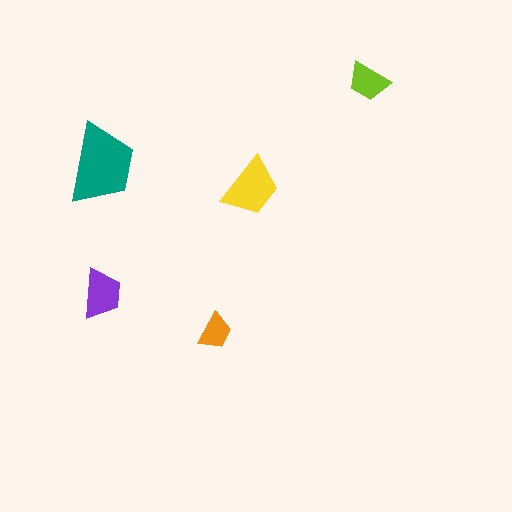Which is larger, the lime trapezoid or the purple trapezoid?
The purple one.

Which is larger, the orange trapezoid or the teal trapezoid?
The teal one.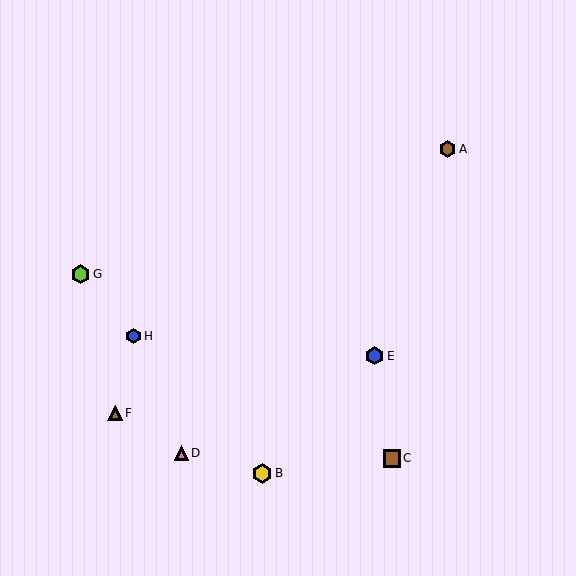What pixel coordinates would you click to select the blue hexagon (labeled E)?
Click at (375, 356) to select the blue hexagon E.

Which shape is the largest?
The yellow hexagon (labeled B) is the largest.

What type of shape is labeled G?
Shape G is a lime hexagon.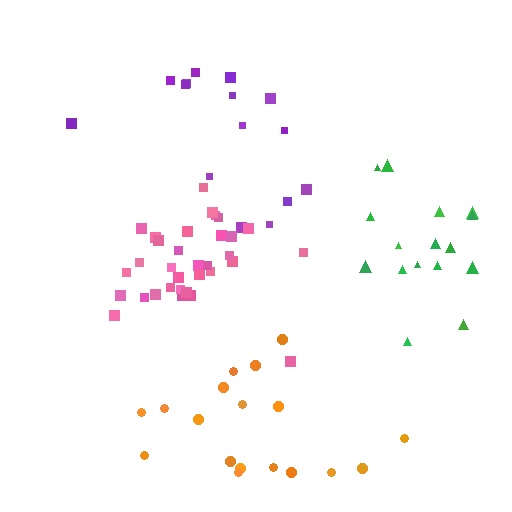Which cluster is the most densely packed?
Pink.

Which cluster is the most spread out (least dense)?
Orange.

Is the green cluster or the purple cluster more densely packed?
Green.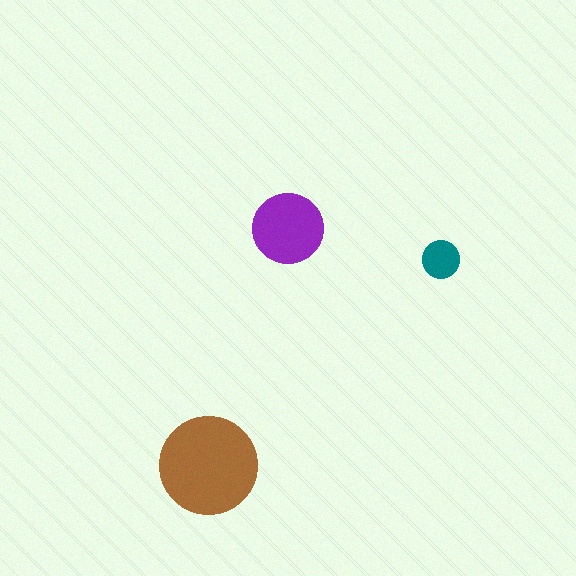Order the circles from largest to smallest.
the brown one, the purple one, the teal one.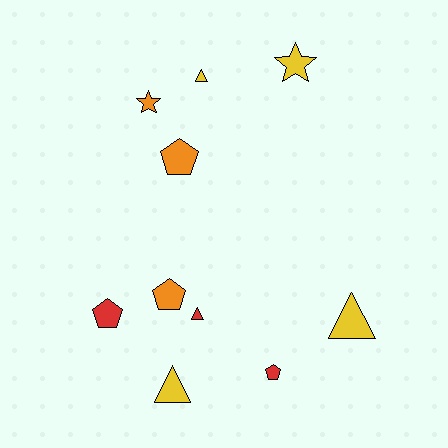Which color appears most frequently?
Yellow, with 4 objects.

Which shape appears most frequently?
Triangle, with 4 objects.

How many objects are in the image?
There are 10 objects.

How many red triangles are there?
There is 1 red triangle.